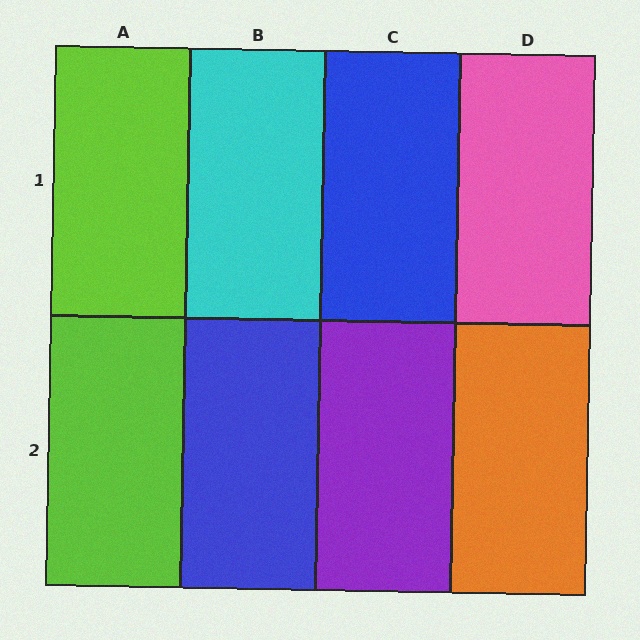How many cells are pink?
1 cell is pink.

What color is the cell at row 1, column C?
Blue.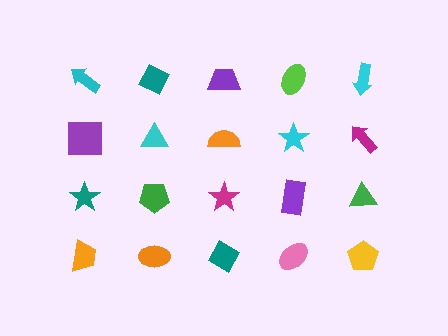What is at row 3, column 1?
A teal star.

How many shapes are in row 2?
5 shapes.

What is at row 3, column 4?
A purple rectangle.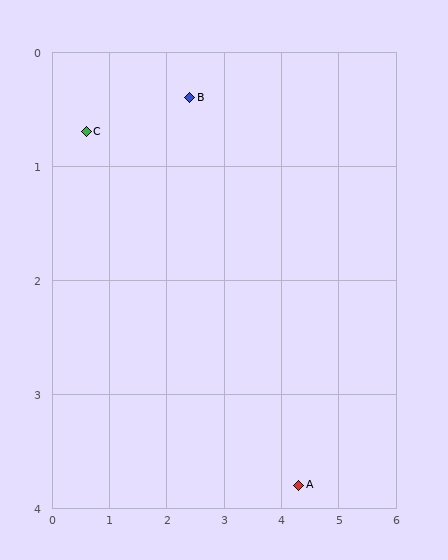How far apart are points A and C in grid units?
Points A and C are about 4.8 grid units apart.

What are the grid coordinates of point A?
Point A is at approximately (4.3, 3.8).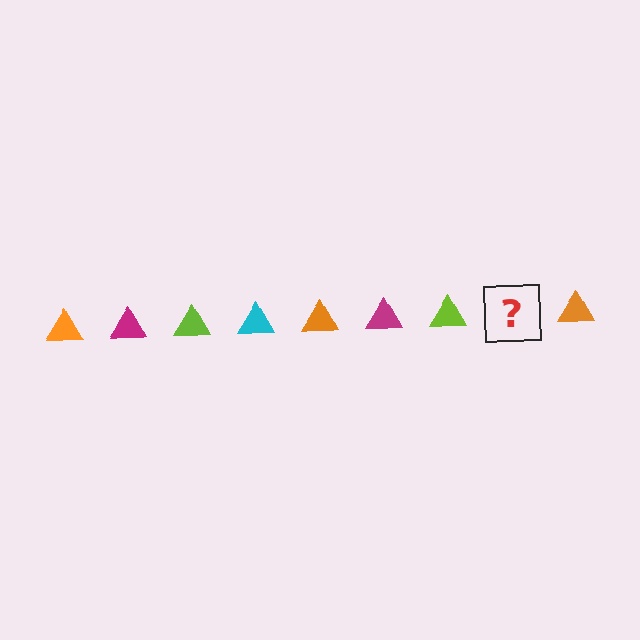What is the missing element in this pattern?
The missing element is a cyan triangle.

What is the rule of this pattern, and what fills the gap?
The rule is that the pattern cycles through orange, magenta, lime, cyan triangles. The gap should be filled with a cyan triangle.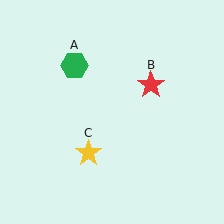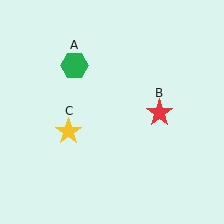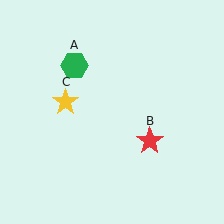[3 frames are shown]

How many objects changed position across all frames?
2 objects changed position: red star (object B), yellow star (object C).